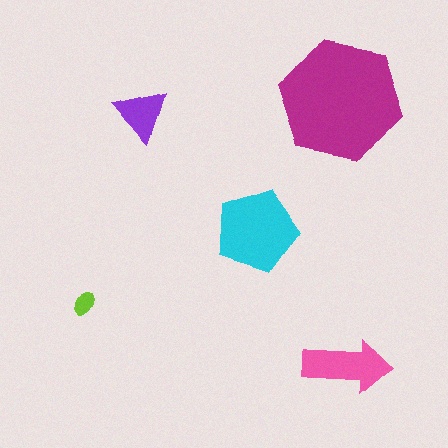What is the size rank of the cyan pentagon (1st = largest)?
2nd.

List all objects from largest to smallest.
The magenta hexagon, the cyan pentagon, the pink arrow, the purple triangle, the lime ellipse.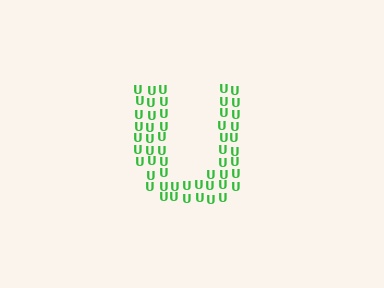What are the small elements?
The small elements are letter U's.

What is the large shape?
The large shape is the letter U.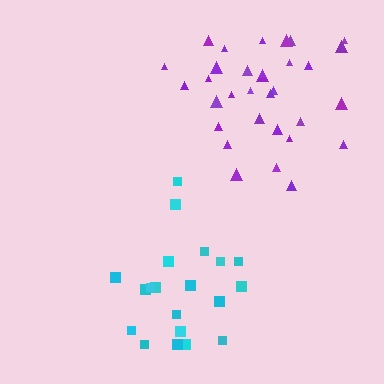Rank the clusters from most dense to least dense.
purple, cyan.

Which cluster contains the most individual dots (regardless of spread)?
Purple (32).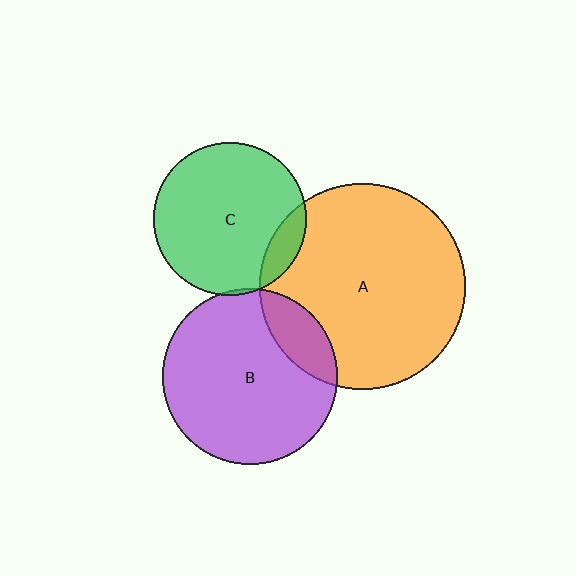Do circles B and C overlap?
Yes.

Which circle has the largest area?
Circle A (orange).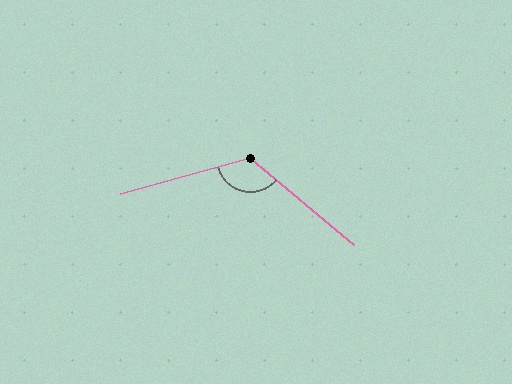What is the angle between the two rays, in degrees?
Approximately 125 degrees.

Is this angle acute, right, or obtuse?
It is obtuse.